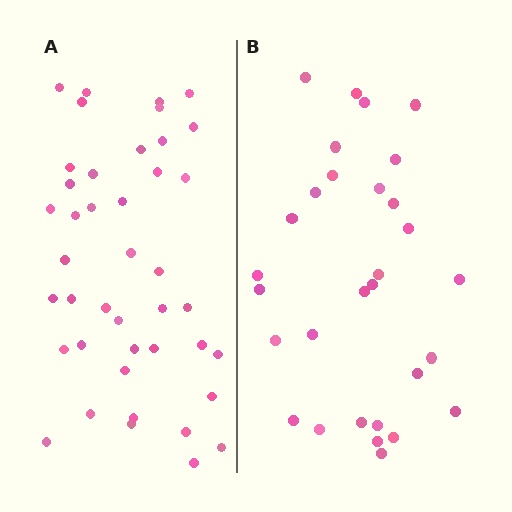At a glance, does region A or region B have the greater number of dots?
Region A (the left region) has more dots.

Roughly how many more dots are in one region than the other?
Region A has roughly 12 or so more dots than region B.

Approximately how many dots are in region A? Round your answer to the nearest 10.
About 40 dots. (The exact count is 42, which rounds to 40.)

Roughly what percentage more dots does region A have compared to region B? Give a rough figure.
About 40% more.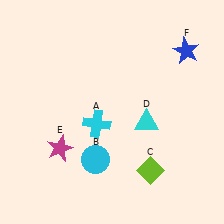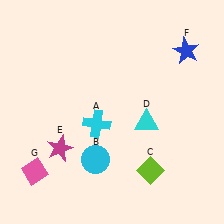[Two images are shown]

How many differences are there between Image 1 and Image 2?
There is 1 difference between the two images.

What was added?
A pink diamond (G) was added in Image 2.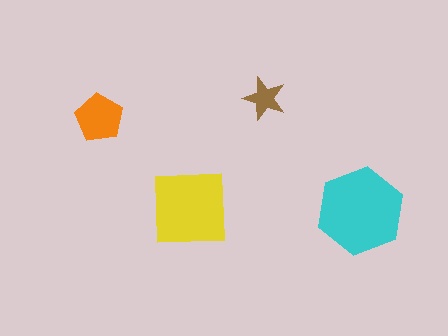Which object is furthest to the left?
The orange pentagon is leftmost.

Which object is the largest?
The cyan hexagon.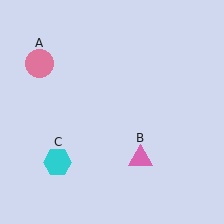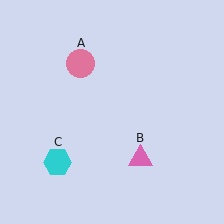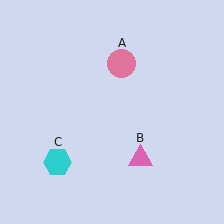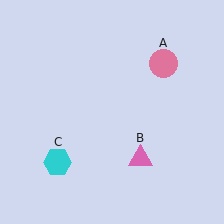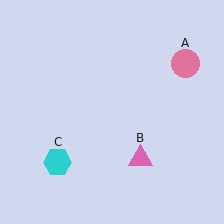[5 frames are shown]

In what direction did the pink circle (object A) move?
The pink circle (object A) moved right.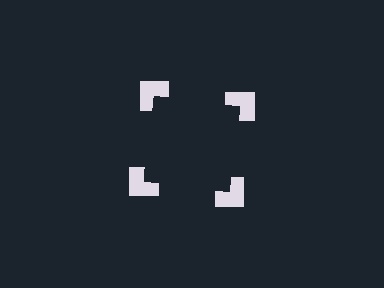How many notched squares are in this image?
There are 4 — one at each vertex of the illusory square.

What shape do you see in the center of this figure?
An illusory square — its edges are inferred from the aligned wedge cuts in the notched squares, not physically drawn.